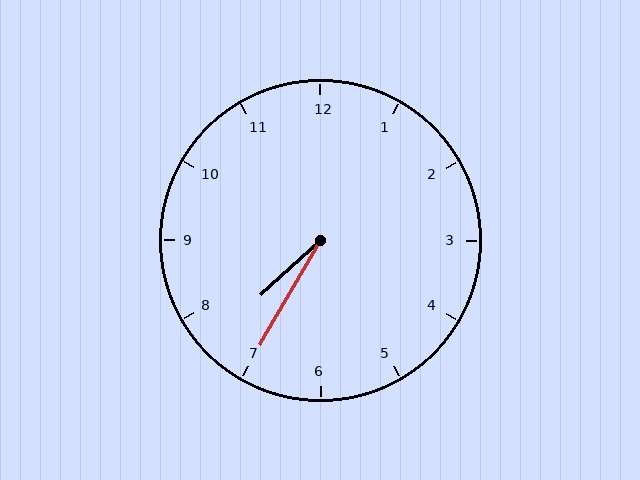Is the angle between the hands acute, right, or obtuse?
It is acute.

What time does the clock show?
7:35.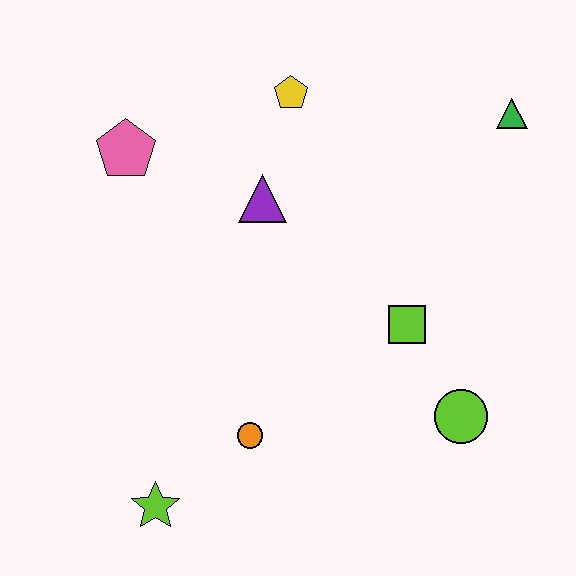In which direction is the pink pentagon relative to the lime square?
The pink pentagon is to the left of the lime square.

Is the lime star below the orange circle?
Yes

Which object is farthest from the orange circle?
The green triangle is farthest from the orange circle.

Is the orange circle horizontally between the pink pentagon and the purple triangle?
Yes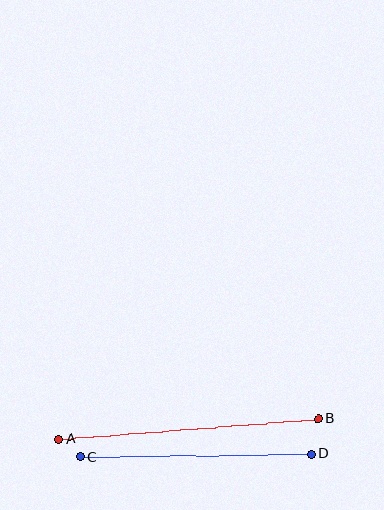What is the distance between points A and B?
The distance is approximately 261 pixels.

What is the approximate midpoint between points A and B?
The midpoint is at approximately (188, 429) pixels.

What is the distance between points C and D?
The distance is approximately 231 pixels.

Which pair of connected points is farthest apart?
Points A and B are farthest apart.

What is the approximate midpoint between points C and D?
The midpoint is at approximately (196, 455) pixels.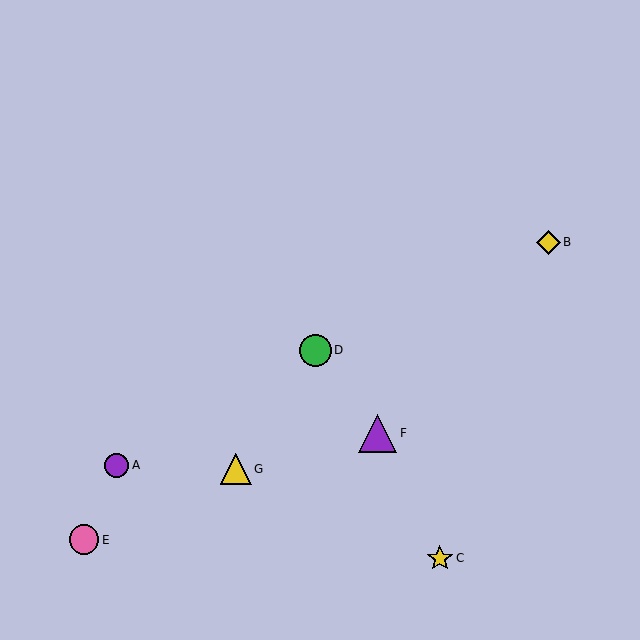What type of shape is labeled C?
Shape C is a yellow star.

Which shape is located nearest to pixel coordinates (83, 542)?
The pink circle (labeled E) at (84, 540) is nearest to that location.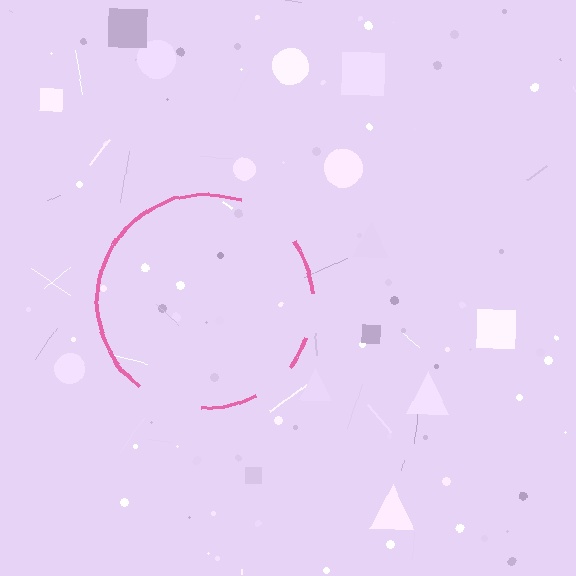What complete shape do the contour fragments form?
The contour fragments form a circle.